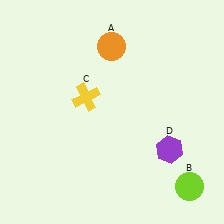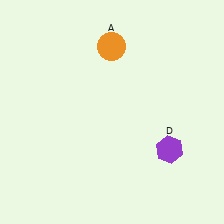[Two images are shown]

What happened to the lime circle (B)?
The lime circle (B) was removed in Image 2. It was in the bottom-right area of Image 1.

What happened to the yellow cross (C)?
The yellow cross (C) was removed in Image 2. It was in the top-left area of Image 1.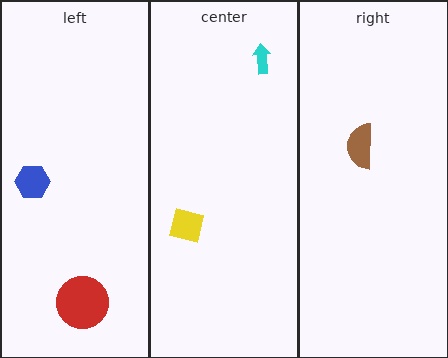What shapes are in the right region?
The brown semicircle.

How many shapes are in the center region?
2.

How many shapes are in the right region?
1.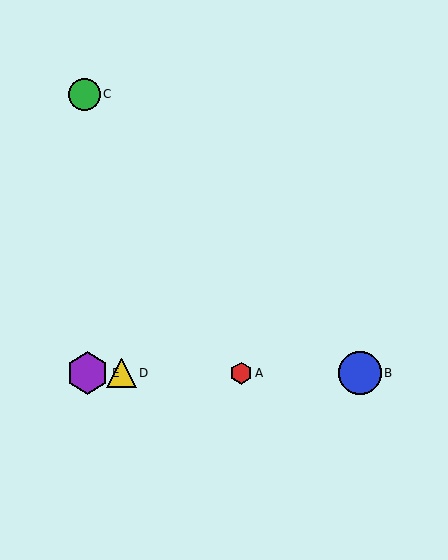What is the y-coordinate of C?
Object C is at y≈94.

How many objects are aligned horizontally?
4 objects (A, B, D, E) are aligned horizontally.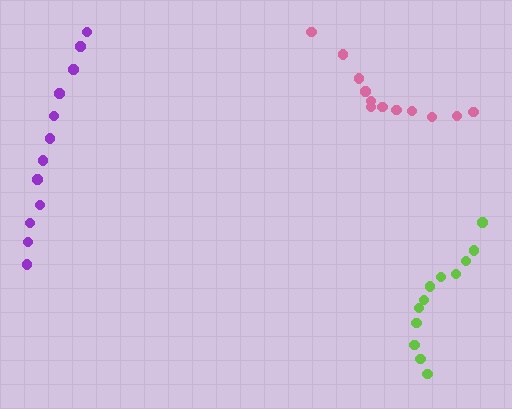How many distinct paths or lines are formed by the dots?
There are 3 distinct paths.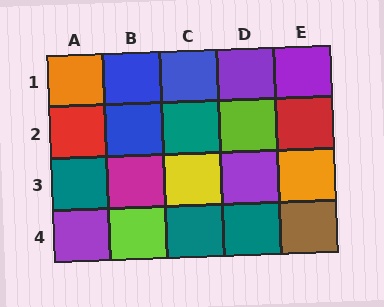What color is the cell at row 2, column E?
Red.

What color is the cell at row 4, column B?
Lime.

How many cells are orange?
2 cells are orange.